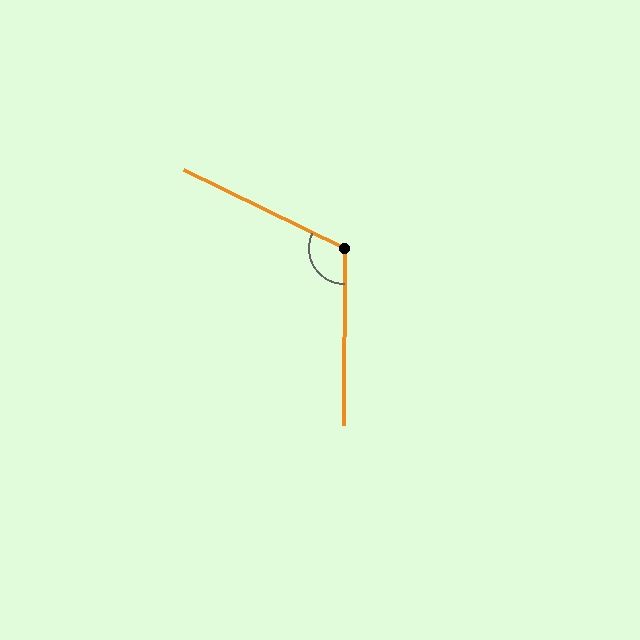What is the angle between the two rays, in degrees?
Approximately 116 degrees.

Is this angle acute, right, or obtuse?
It is obtuse.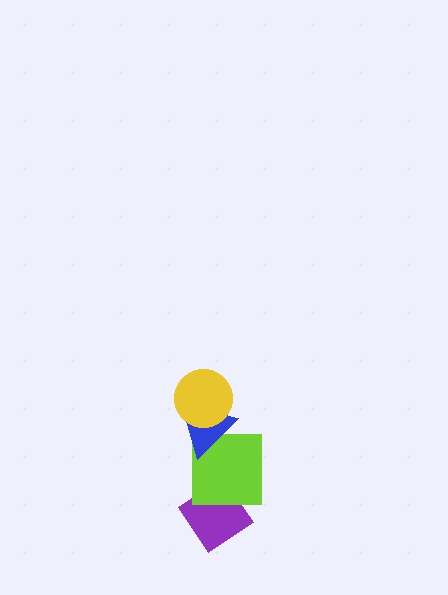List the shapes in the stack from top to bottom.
From top to bottom: the yellow circle, the blue triangle, the lime square, the purple diamond.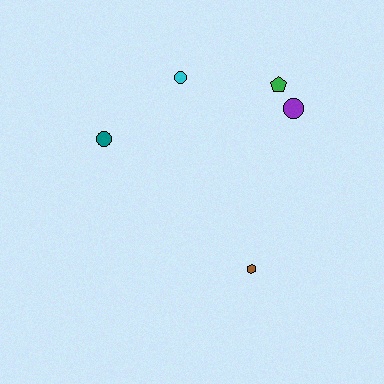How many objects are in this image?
There are 5 objects.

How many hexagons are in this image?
There is 1 hexagon.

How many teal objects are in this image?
There is 1 teal object.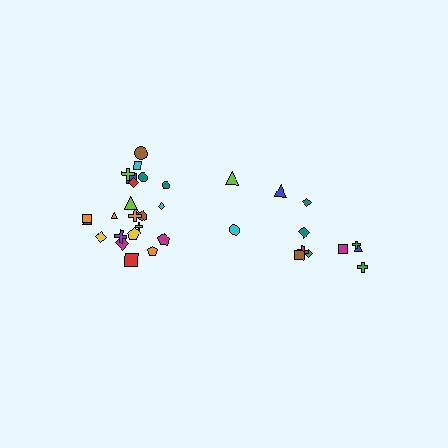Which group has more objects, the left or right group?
The left group.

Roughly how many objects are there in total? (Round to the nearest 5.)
Roughly 35 objects in total.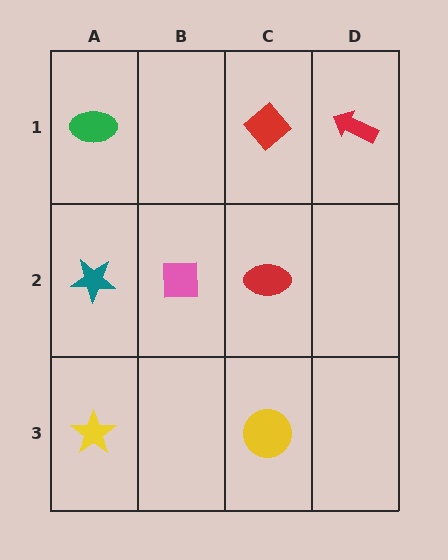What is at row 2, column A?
A teal star.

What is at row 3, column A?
A yellow star.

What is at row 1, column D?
A red arrow.